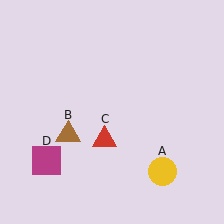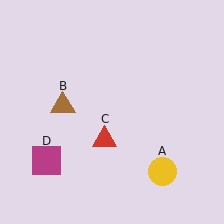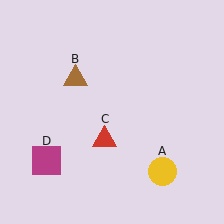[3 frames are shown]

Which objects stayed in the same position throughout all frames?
Yellow circle (object A) and red triangle (object C) and magenta square (object D) remained stationary.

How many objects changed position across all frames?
1 object changed position: brown triangle (object B).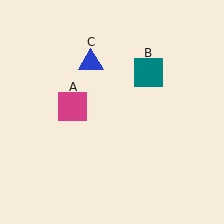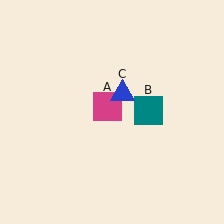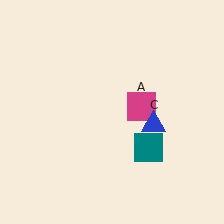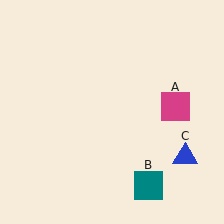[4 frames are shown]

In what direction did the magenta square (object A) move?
The magenta square (object A) moved right.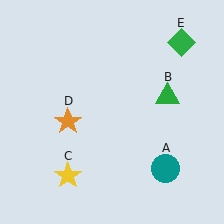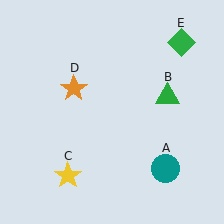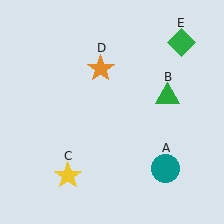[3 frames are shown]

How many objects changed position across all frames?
1 object changed position: orange star (object D).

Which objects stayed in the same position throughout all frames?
Teal circle (object A) and green triangle (object B) and yellow star (object C) and green diamond (object E) remained stationary.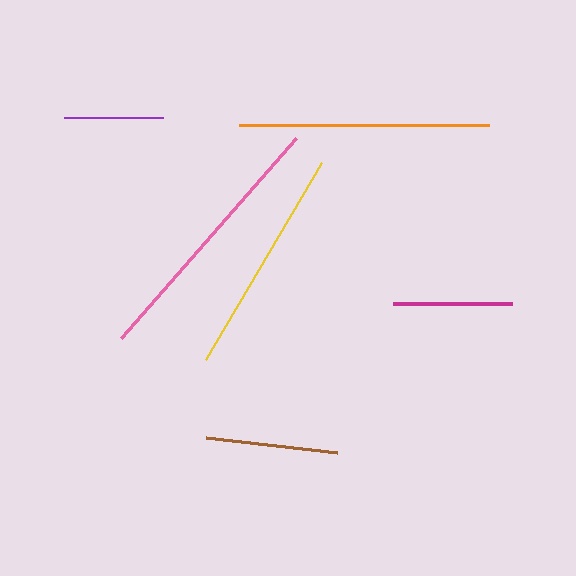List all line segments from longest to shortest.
From longest to shortest: pink, orange, yellow, brown, magenta, purple.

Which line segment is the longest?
The pink line is the longest at approximately 266 pixels.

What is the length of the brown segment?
The brown segment is approximately 132 pixels long.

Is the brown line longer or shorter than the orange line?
The orange line is longer than the brown line.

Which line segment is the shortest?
The purple line is the shortest at approximately 99 pixels.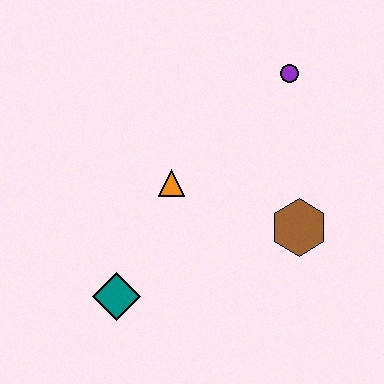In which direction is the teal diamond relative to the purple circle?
The teal diamond is below the purple circle.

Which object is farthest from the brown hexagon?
The teal diamond is farthest from the brown hexagon.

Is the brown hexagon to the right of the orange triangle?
Yes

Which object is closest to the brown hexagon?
The orange triangle is closest to the brown hexagon.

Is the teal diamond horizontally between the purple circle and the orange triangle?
No